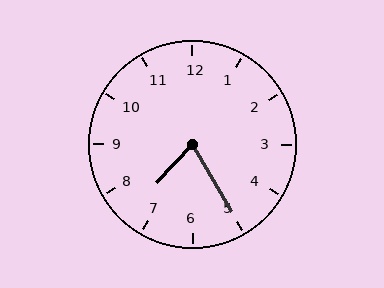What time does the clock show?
7:25.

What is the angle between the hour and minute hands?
Approximately 72 degrees.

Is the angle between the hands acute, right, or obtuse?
It is acute.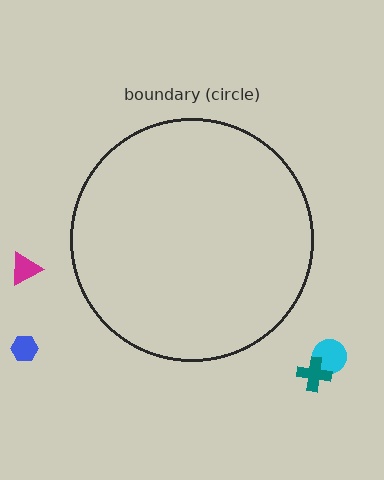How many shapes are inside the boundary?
0 inside, 4 outside.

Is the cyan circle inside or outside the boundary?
Outside.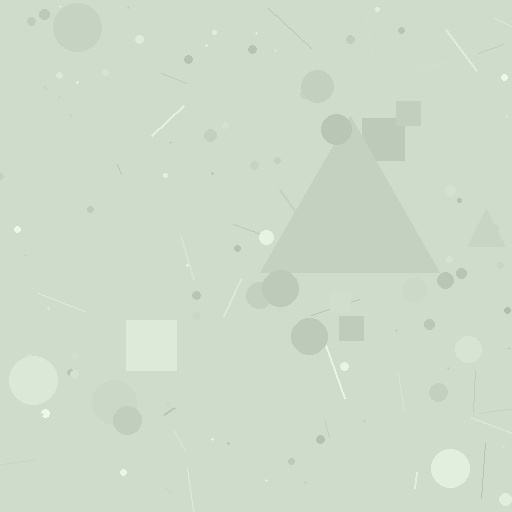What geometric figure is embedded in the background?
A triangle is embedded in the background.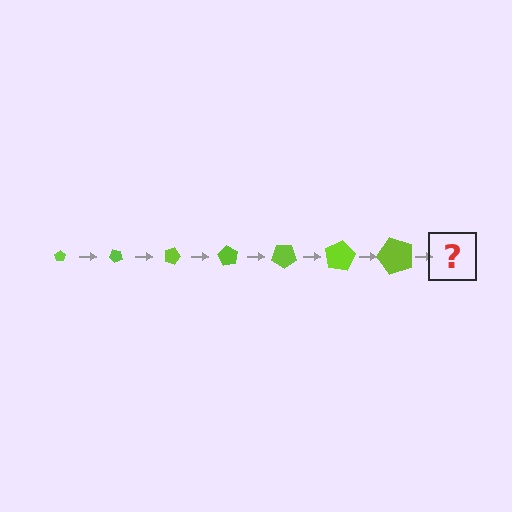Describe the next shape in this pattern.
It should be a pentagon, larger than the previous one and rotated 315 degrees from the start.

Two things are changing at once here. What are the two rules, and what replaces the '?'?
The two rules are that the pentagon grows larger each step and it rotates 45 degrees each step. The '?' should be a pentagon, larger than the previous one and rotated 315 degrees from the start.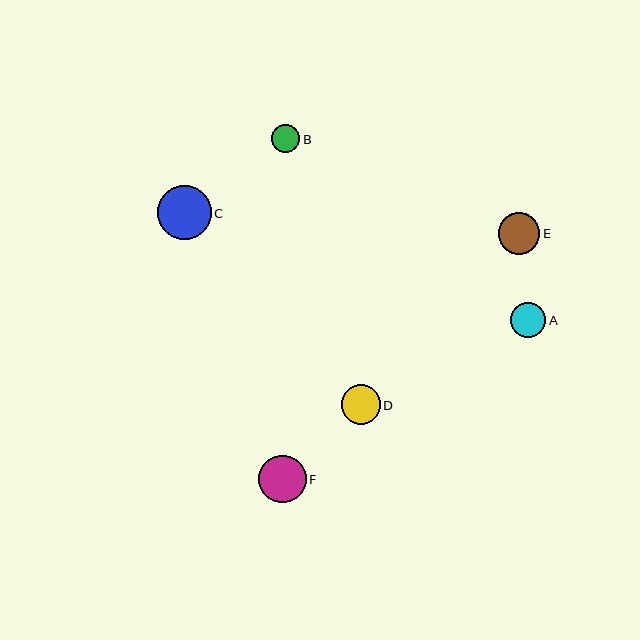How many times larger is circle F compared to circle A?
Circle F is approximately 1.3 times the size of circle A.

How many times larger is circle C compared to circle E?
Circle C is approximately 1.3 times the size of circle E.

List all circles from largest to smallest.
From largest to smallest: C, F, E, D, A, B.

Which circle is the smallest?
Circle B is the smallest with a size of approximately 28 pixels.